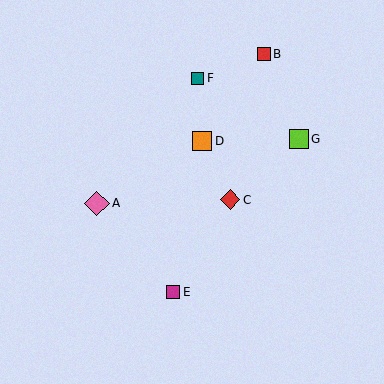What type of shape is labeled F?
Shape F is a teal square.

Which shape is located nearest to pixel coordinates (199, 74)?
The teal square (labeled F) at (197, 78) is nearest to that location.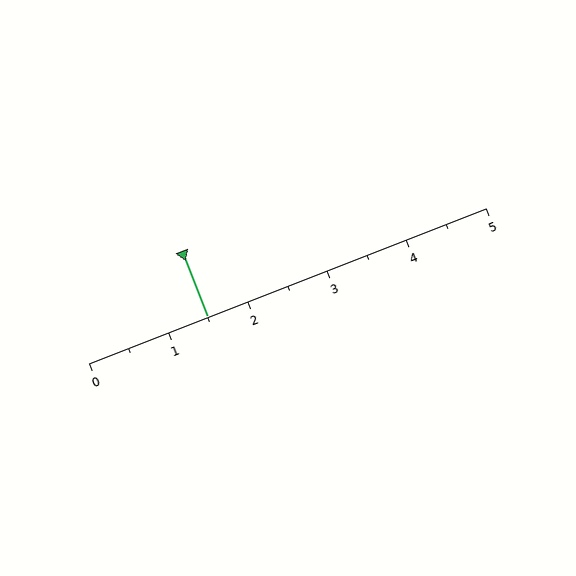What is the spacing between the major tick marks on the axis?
The major ticks are spaced 1 apart.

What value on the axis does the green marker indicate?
The marker indicates approximately 1.5.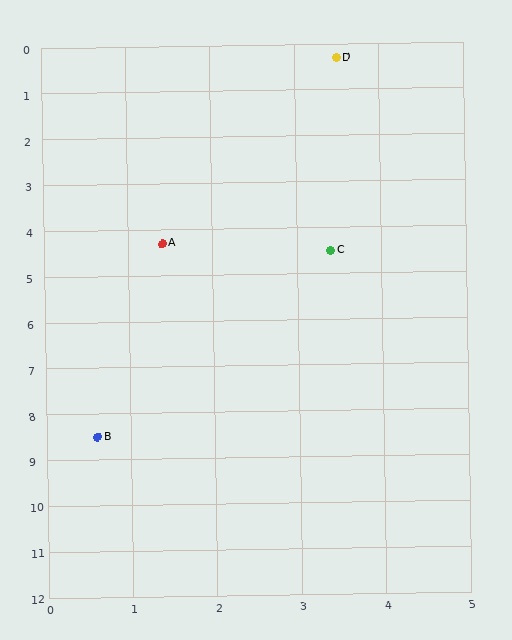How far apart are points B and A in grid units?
Points B and A are about 4.3 grid units apart.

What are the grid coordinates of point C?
Point C is at approximately (3.4, 4.5).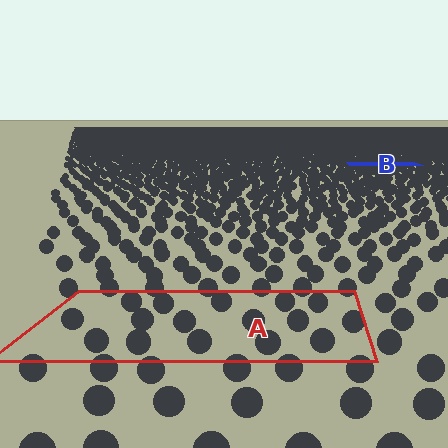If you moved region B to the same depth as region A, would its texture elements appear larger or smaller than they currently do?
They would appear larger. At a closer depth, the same texture elements are projected at a bigger on-screen size.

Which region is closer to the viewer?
Region A is closer. The texture elements there are larger and more spread out.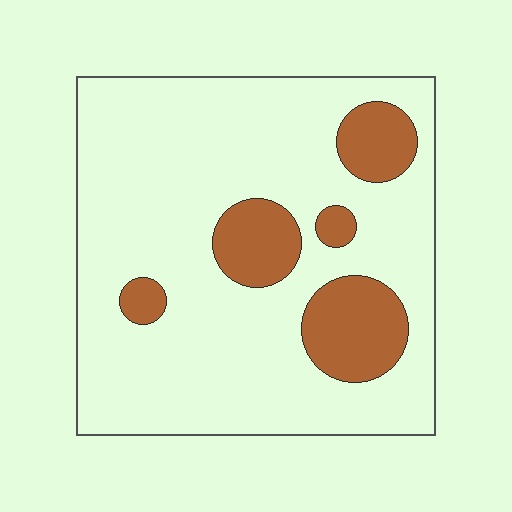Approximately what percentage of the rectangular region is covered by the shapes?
Approximately 20%.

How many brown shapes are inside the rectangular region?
5.